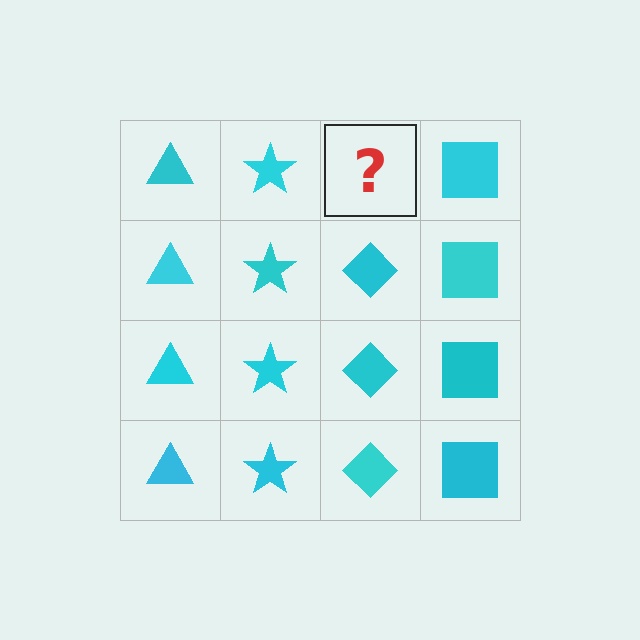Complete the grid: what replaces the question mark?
The question mark should be replaced with a cyan diamond.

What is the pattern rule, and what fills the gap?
The rule is that each column has a consistent shape. The gap should be filled with a cyan diamond.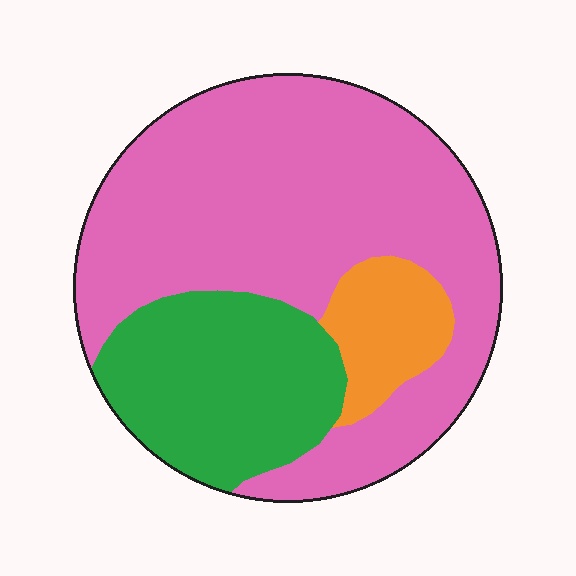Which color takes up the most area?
Pink, at roughly 65%.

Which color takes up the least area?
Orange, at roughly 10%.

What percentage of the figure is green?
Green takes up about one quarter (1/4) of the figure.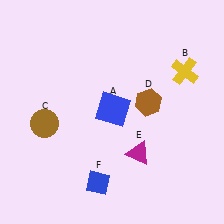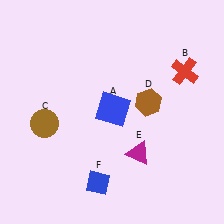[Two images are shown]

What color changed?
The cross (B) changed from yellow in Image 1 to red in Image 2.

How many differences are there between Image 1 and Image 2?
There is 1 difference between the two images.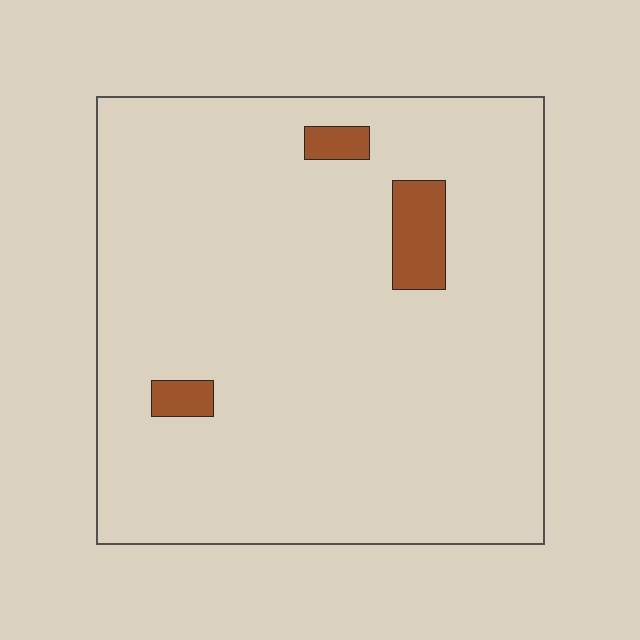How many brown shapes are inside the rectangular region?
3.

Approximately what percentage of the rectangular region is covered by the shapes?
Approximately 5%.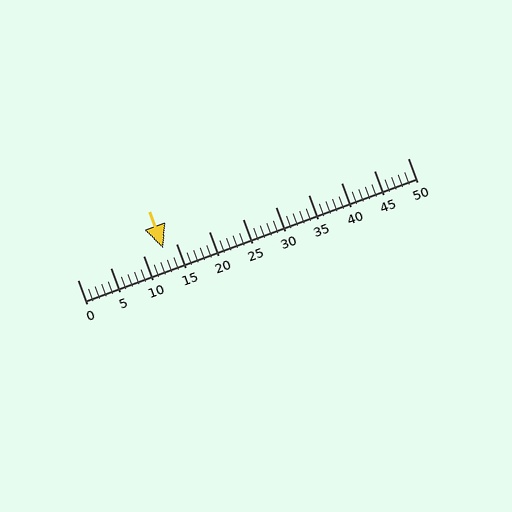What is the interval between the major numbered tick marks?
The major tick marks are spaced 5 units apart.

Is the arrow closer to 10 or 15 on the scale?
The arrow is closer to 15.